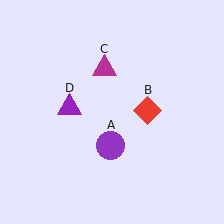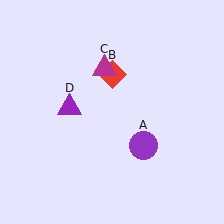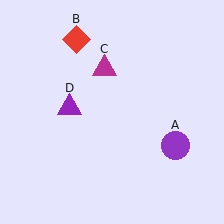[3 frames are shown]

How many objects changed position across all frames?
2 objects changed position: purple circle (object A), red diamond (object B).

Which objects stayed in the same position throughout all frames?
Magenta triangle (object C) and purple triangle (object D) remained stationary.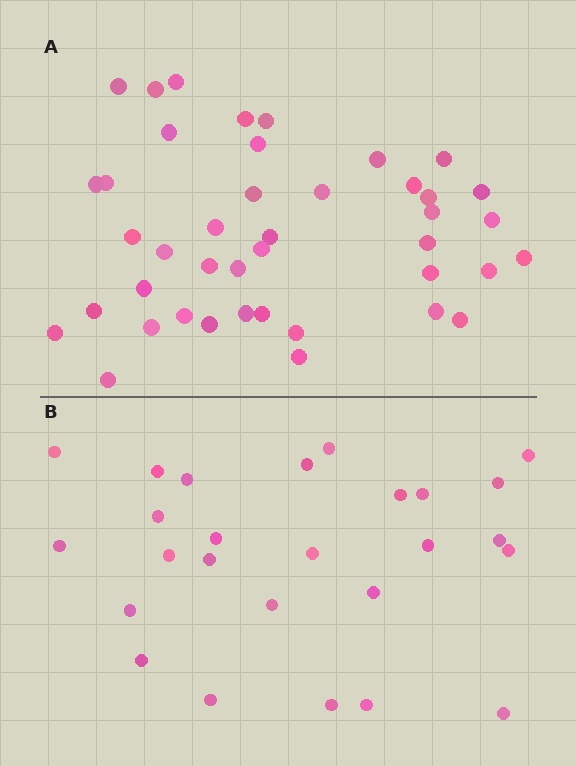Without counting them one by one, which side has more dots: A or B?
Region A (the top region) has more dots.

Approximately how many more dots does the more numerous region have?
Region A has approximately 15 more dots than region B.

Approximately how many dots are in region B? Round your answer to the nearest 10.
About 30 dots. (The exact count is 26, which rounds to 30.)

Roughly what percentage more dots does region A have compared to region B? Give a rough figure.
About 60% more.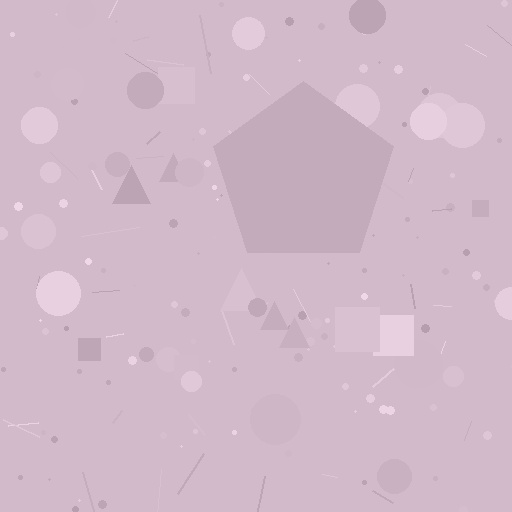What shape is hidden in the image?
A pentagon is hidden in the image.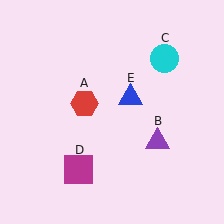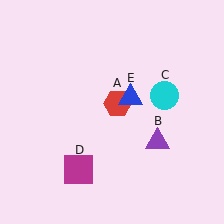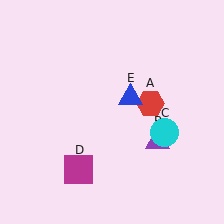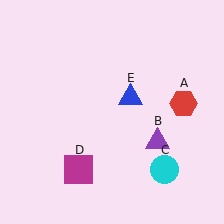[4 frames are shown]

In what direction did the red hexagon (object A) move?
The red hexagon (object A) moved right.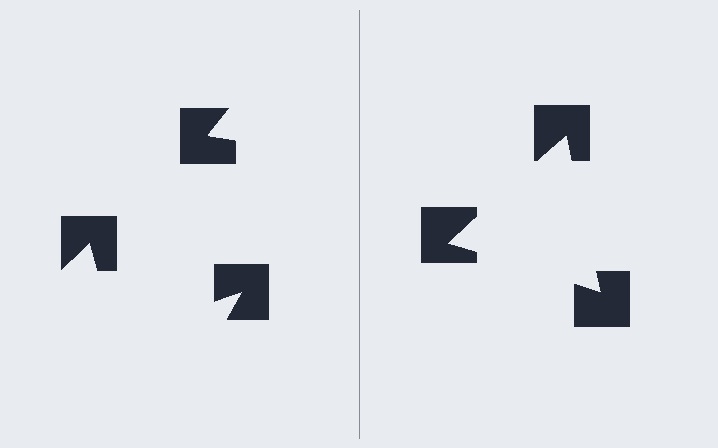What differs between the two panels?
The notched squares are positioned identically on both sides; only the wedge orientations differ. On the right they align to a triangle; on the left they are misaligned.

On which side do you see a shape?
An illusory triangle appears on the right side. On the left side the wedge cuts are rotated, so no coherent shape forms.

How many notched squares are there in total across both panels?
6 — 3 on each side.